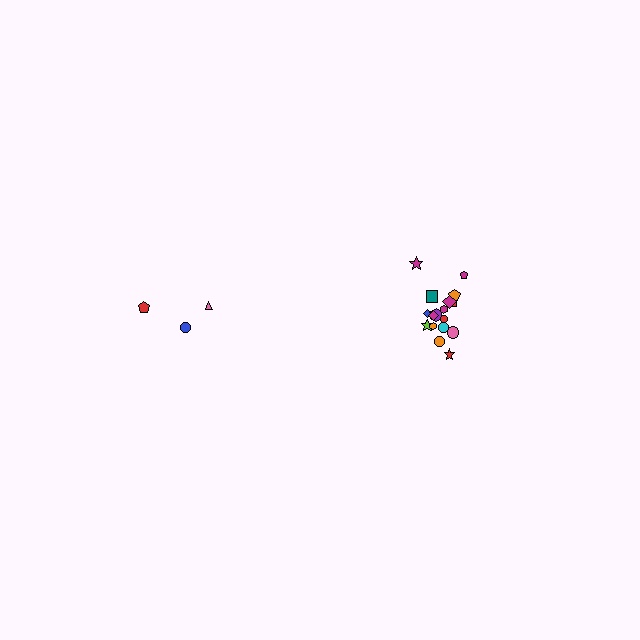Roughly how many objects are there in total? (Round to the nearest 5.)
Roughly 20 objects in total.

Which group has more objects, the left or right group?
The right group.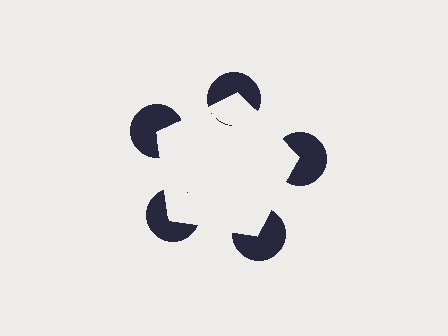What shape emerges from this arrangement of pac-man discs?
An illusory pentagon — its edges are inferred from the aligned wedge cuts in the pac-man discs, not physically drawn.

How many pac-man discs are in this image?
There are 5 — one at each vertex of the illusory pentagon.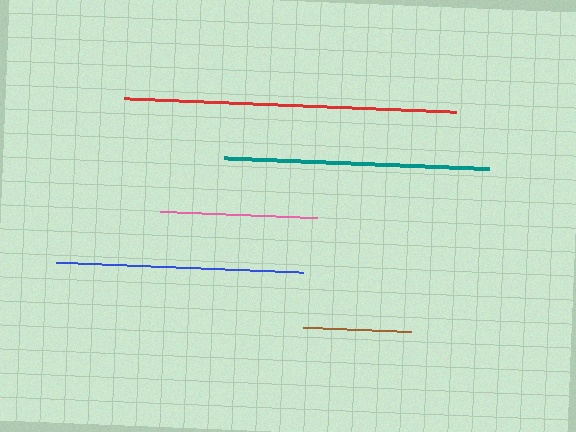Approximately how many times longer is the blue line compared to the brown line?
The blue line is approximately 2.3 times the length of the brown line.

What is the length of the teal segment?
The teal segment is approximately 265 pixels long.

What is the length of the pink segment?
The pink segment is approximately 157 pixels long.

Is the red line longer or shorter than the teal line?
The red line is longer than the teal line.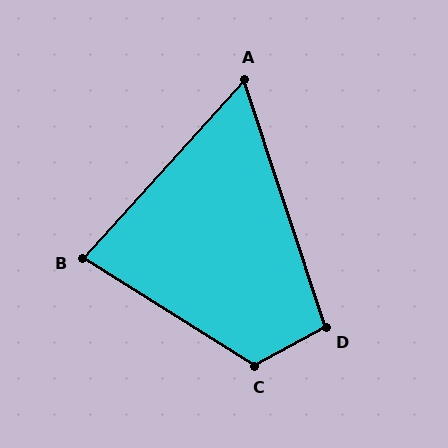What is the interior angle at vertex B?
Approximately 80 degrees (acute).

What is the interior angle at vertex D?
Approximately 100 degrees (obtuse).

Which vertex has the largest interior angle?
C, at approximately 119 degrees.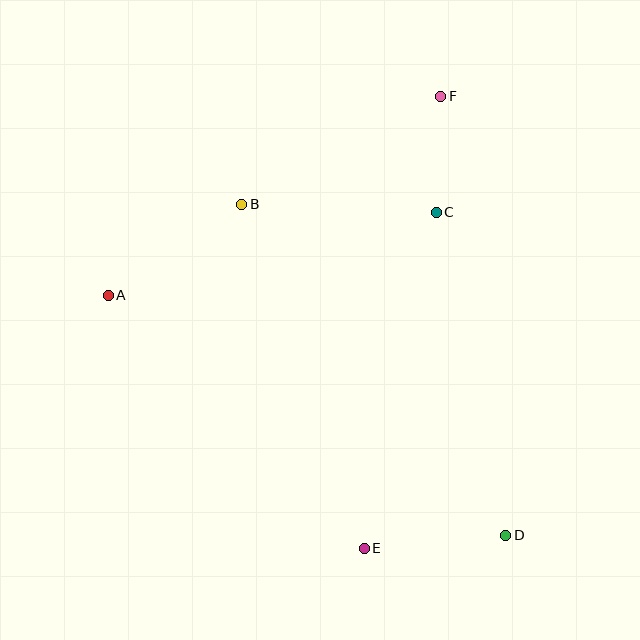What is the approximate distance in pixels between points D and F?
The distance between D and F is approximately 443 pixels.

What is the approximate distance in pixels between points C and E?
The distance between C and E is approximately 344 pixels.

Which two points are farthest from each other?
Points A and D are farthest from each other.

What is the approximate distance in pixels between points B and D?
The distance between B and D is approximately 423 pixels.